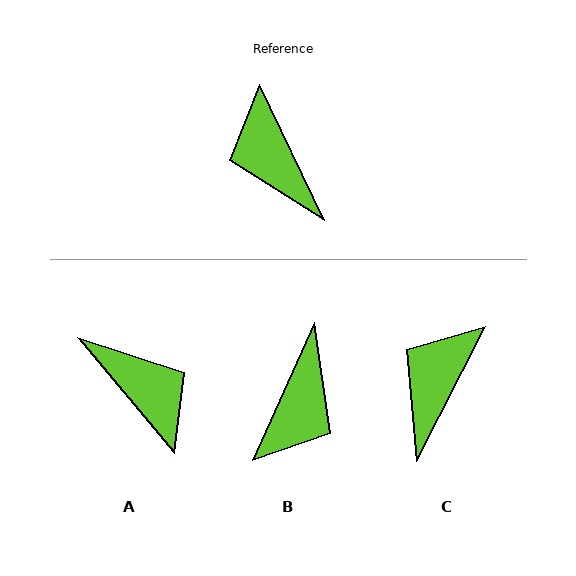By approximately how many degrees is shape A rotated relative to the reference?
Approximately 166 degrees clockwise.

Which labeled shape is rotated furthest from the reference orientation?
A, about 166 degrees away.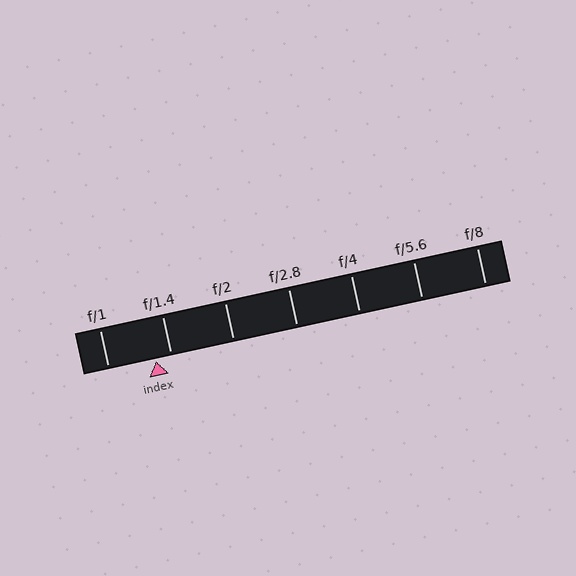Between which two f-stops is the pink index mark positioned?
The index mark is between f/1 and f/1.4.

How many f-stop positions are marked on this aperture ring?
There are 7 f-stop positions marked.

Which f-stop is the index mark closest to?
The index mark is closest to f/1.4.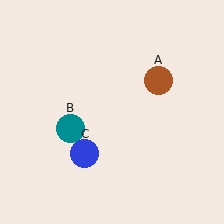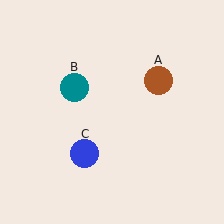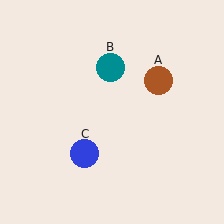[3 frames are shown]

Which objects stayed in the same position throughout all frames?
Brown circle (object A) and blue circle (object C) remained stationary.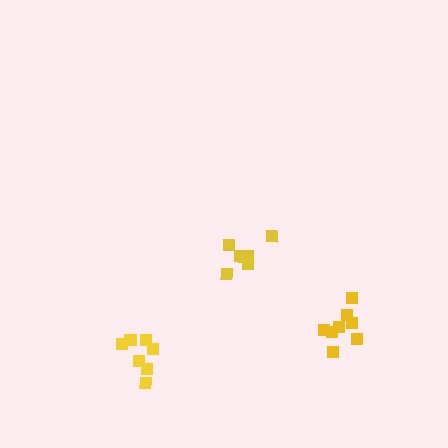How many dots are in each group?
Group 1: 7 dots, Group 2: 7 dots, Group 3: 8 dots (22 total).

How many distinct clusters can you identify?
There are 3 distinct clusters.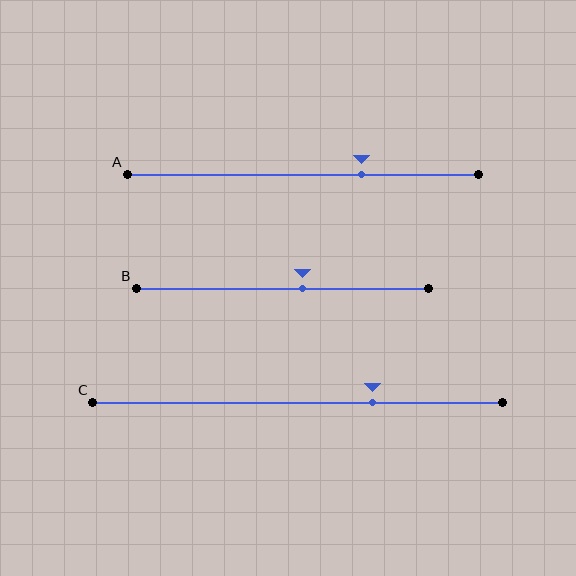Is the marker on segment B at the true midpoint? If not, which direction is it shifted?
No, the marker on segment B is shifted to the right by about 7% of the segment length.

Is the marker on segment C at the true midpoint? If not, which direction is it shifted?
No, the marker on segment C is shifted to the right by about 18% of the segment length.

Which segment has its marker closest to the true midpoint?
Segment B has its marker closest to the true midpoint.